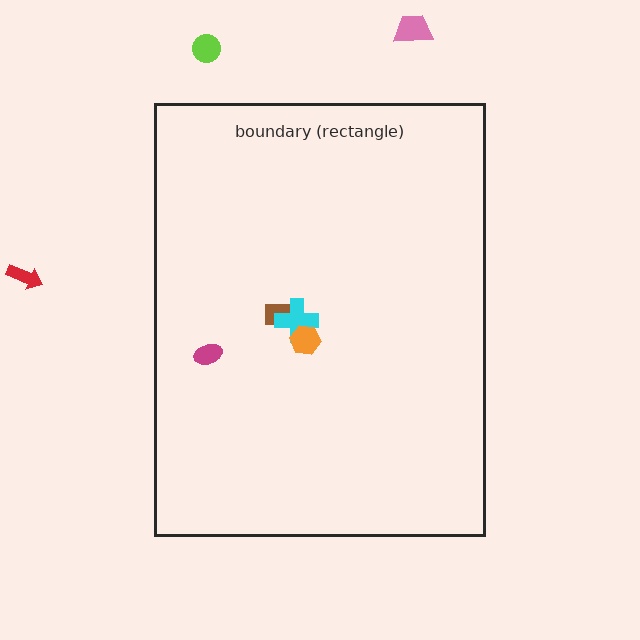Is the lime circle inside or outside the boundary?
Outside.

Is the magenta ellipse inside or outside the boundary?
Inside.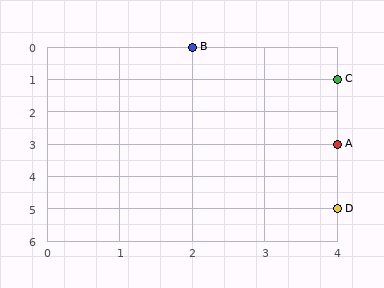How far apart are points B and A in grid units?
Points B and A are 2 columns and 3 rows apart (about 3.6 grid units diagonally).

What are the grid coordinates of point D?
Point D is at grid coordinates (4, 5).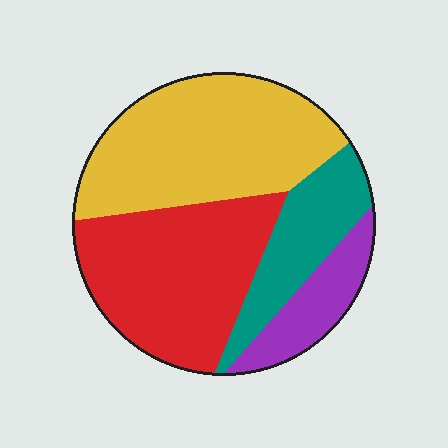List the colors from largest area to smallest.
From largest to smallest: yellow, red, teal, purple.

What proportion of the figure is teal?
Teal takes up about one sixth (1/6) of the figure.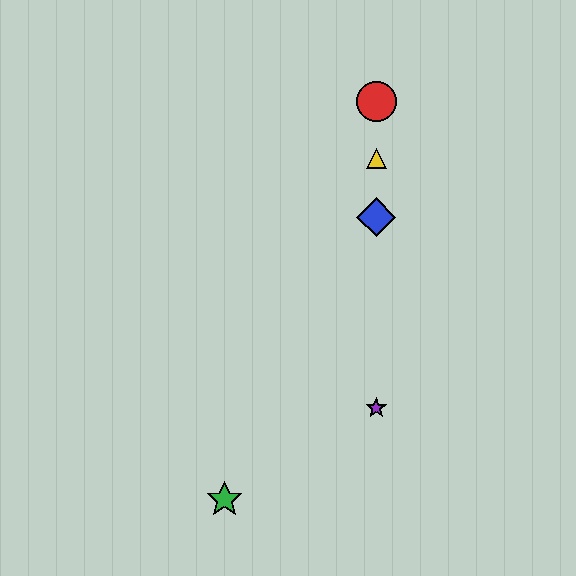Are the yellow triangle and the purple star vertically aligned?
Yes, both are at x≈376.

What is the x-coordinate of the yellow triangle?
The yellow triangle is at x≈376.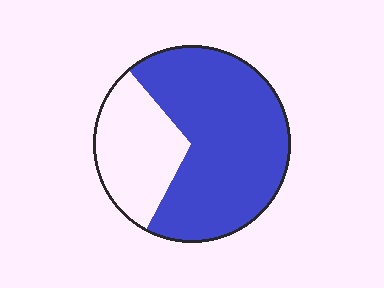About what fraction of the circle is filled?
About two thirds (2/3).